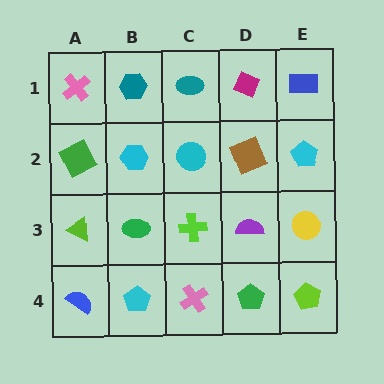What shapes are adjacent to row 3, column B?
A cyan hexagon (row 2, column B), a cyan pentagon (row 4, column B), a lime triangle (row 3, column A), a lime cross (row 3, column C).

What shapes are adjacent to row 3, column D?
A brown square (row 2, column D), a green pentagon (row 4, column D), a lime cross (row 3, column C), a yellow circle (row 3, column E).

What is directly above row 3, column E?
A cyan pentagon.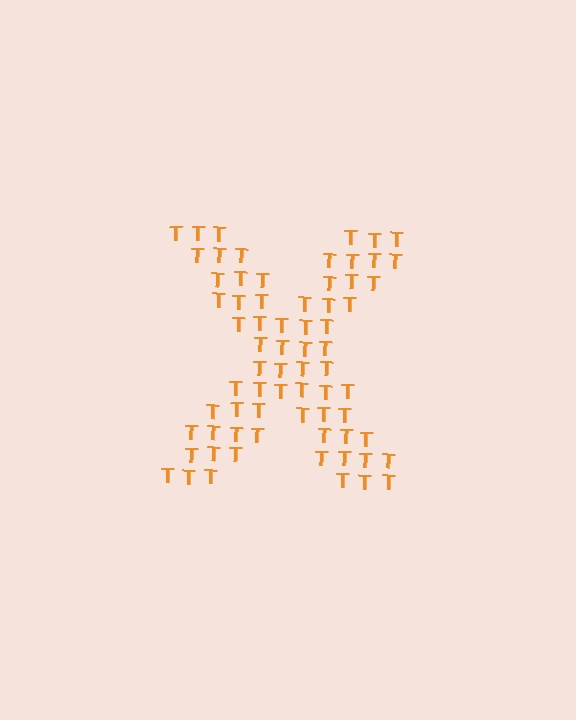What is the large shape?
The large shape is the letter X.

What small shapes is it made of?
It is made of small letter T's.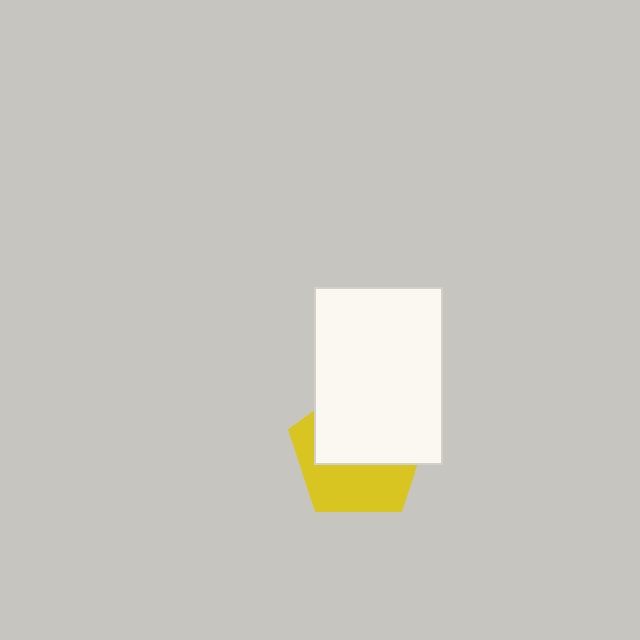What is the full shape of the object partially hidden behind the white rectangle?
The partially hidden object is a yellow pentagon.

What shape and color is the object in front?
The object in front is a white rectangle.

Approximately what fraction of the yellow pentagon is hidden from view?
Roughly 57% of the yellow pentagon is hidden behind the white rectangle.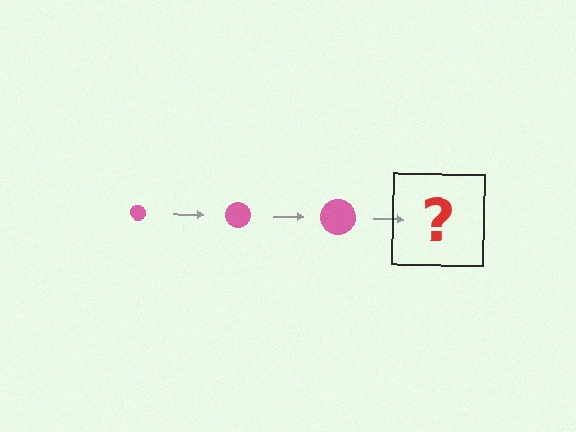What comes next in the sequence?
The next element should be a pink circle, larger than the previous one.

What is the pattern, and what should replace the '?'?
The pattern is that the circle gets progressively larger each step. The '?' should be a pink circle, larger than the previous one.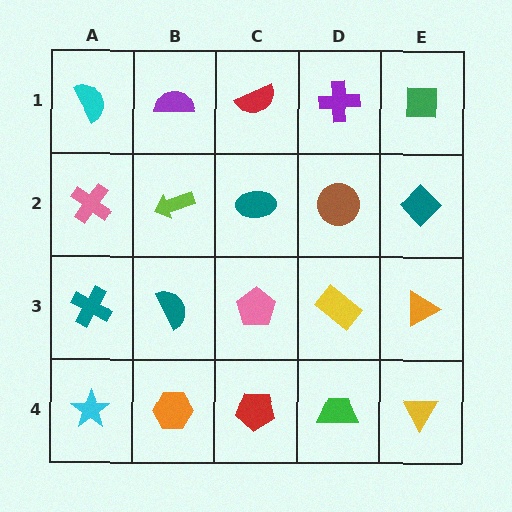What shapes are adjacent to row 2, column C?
A red semicircle (row 1, column C), a pink pentagon (row 3, column C), a lime arrow (row 2, column B), a brown circle (row 2, column D).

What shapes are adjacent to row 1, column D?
A brown circle (row 2, column D), a red semicircle (row 1, column C), a green square (row 1, column E).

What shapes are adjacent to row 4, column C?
A pink pentagon (row 3, column C), an orange hexagon (row 4, column B), a green trapezoid (row 4, column D).